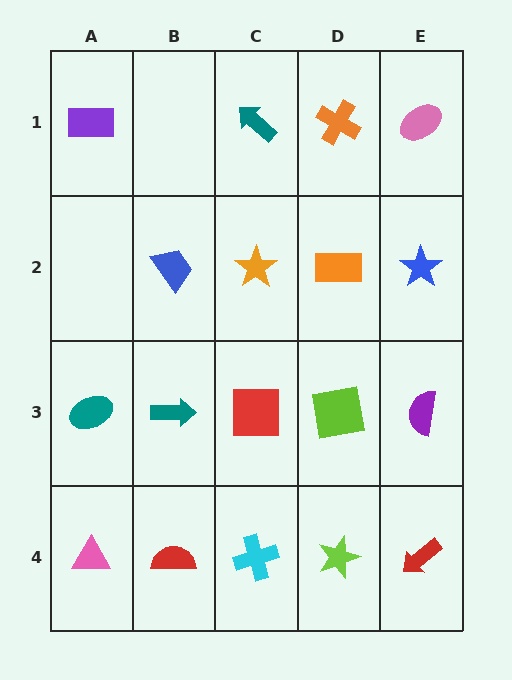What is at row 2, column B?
A blue trapezoid.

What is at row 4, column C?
A cyan cross.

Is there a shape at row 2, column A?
No, that cell is empty.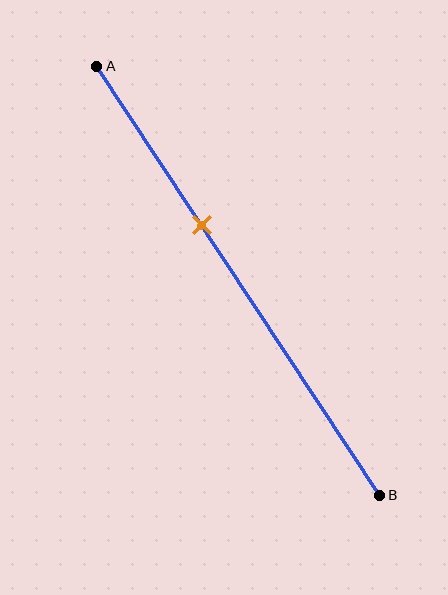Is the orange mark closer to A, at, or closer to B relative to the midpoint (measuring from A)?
The orange mark is closer to point A than the midpoint of segment AB.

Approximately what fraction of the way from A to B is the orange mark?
The orange mark is approximately 35% of the way from A to B.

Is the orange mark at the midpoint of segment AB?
No, the mark is at about 35% from A, not at the 50% midpoint.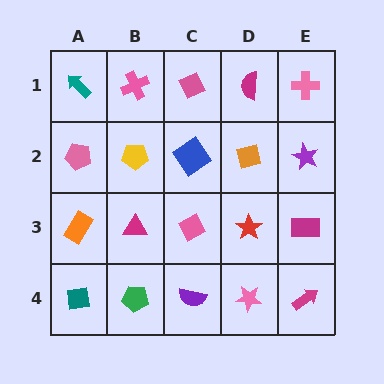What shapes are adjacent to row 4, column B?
A magenta triangle (row 3, column B), a teal square (row 4, column A), a purple semicircle (row 4, column C).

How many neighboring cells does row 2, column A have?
3.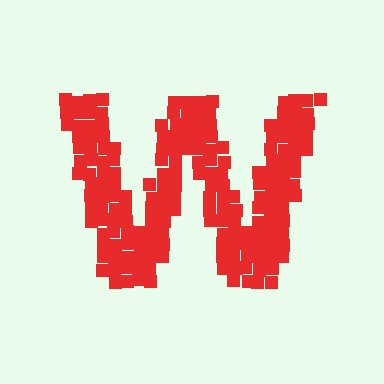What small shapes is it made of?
It is made of small squares.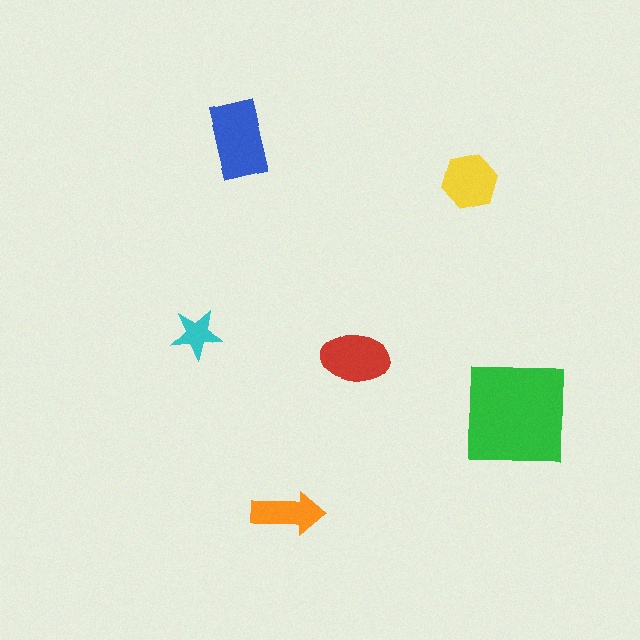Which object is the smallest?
The cyan star.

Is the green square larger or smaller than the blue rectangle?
Larger.